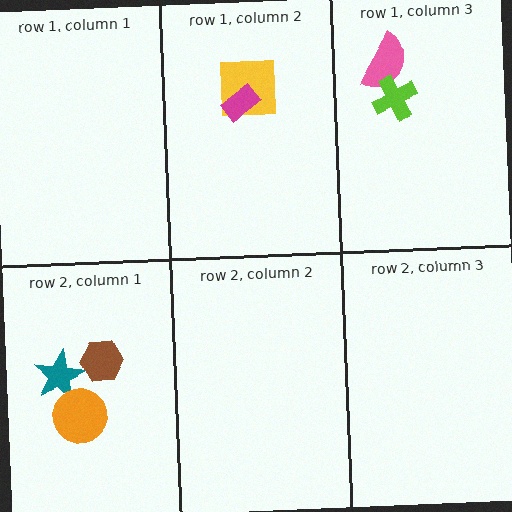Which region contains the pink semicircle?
The row 1, column 3 region.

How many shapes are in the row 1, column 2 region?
2.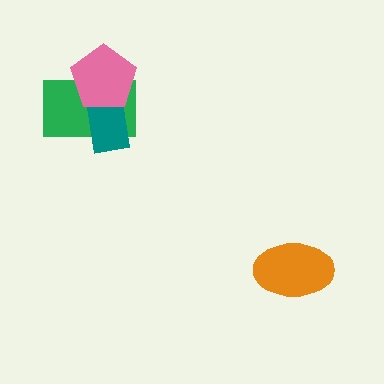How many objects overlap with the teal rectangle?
2 objects overlap with the teal rectangle.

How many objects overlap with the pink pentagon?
2 objects overlap with the pink pentagon.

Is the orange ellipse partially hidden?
No, no other shape covers it.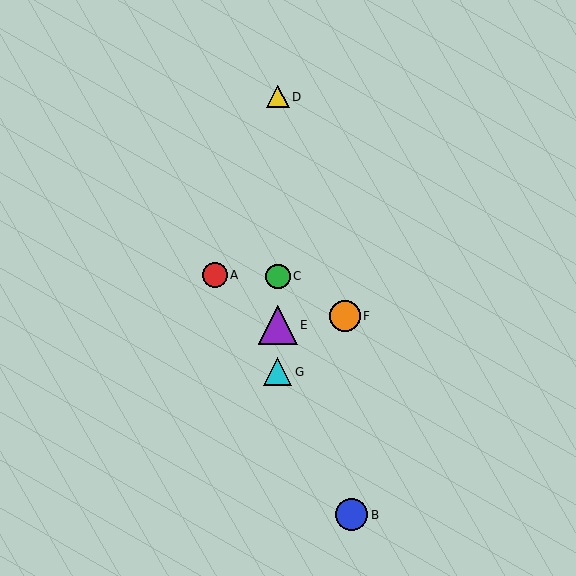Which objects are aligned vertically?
Objects C, D, E, G are aligned vertically.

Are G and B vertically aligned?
No, G is at x≈278 and B is at x≈352.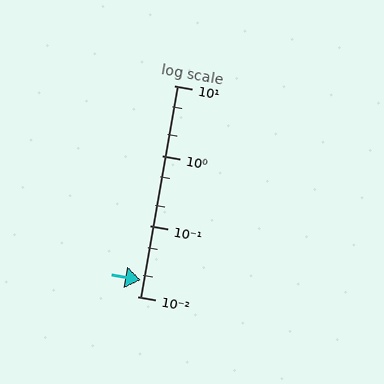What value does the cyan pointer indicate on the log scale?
The pointer indicates approximately 0.017.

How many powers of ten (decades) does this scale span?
The scale spans 3 decades, from 0.01 to 10.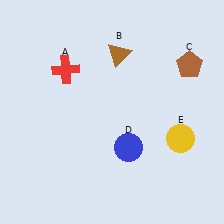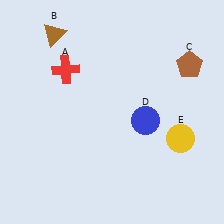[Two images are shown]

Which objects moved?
The objects that moved are: the brown triangle (B), the blue circle (D).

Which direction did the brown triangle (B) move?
The brown triangle (B) moved left.